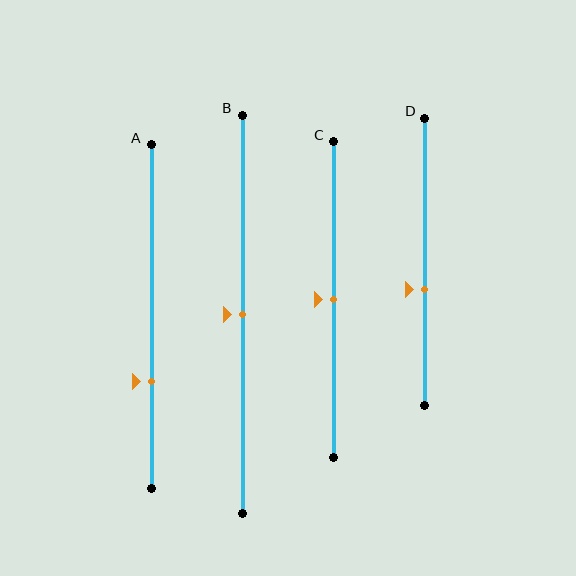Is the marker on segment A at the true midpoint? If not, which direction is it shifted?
No, the marker on segment A is shifted downward by about 19% of the segment length.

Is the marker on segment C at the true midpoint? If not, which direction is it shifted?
Yes, the marker on segment C is at the true midpoint.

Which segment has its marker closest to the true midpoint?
Segment B has its marker closest to the true midpoint.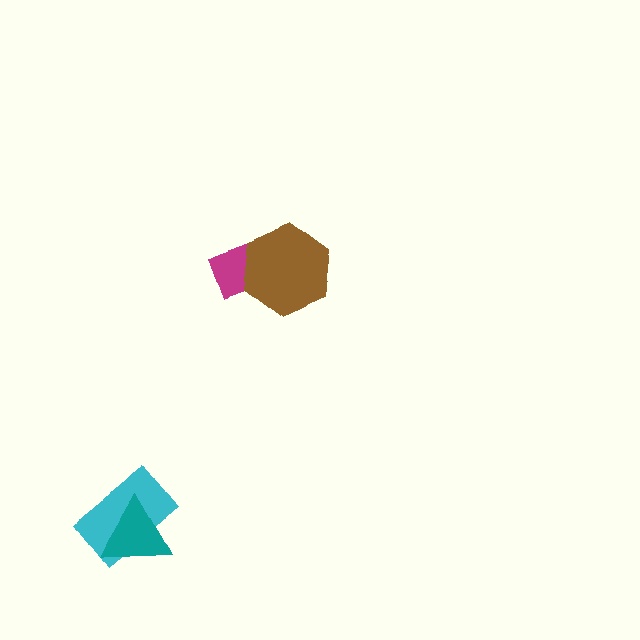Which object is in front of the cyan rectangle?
The teal triangle is in front of the cyan rectangle.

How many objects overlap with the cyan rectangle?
1 object overlaps with the cyan rectangle.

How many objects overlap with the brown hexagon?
1 object overlaps with the brown hexagon.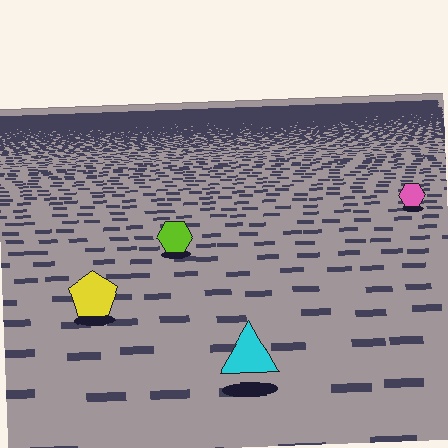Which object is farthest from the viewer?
The pink hexagon is farthest from the viewer. It appears smaller and the ground texture around it is denser.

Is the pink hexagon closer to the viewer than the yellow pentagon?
No. The yellow pentagon is closer — you can tell from the texture gradient: the ground texture is coarser near it.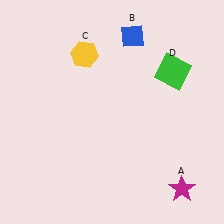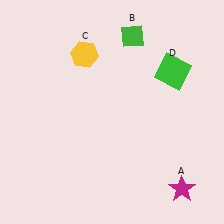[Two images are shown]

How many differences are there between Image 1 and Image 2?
There is 1 difference between the two images.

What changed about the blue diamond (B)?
In Image 1, B is blue. In Image 2, it changed to green.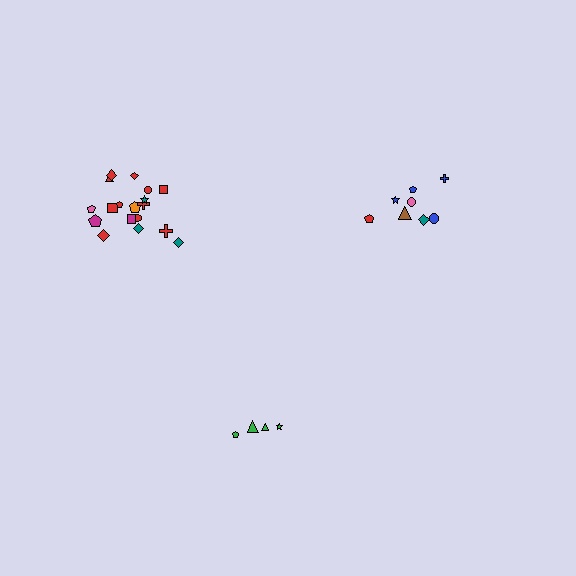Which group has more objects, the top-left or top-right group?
The top-left group.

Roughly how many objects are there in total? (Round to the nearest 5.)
Roughly 30 objects in total.